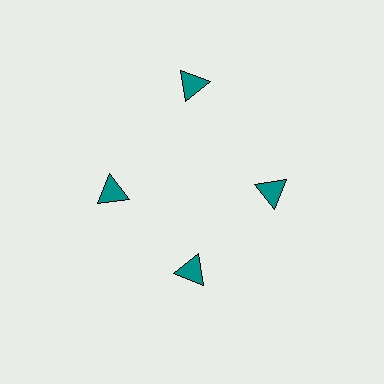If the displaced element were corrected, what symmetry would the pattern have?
It would have 4-fold rotational symmetry — the pattern would map onto itself every 90 degrees.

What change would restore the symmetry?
The symmetry would be restored by moving it inward, back onto the ring so that all 4 triangles sit at equal angles and equal distance from the center.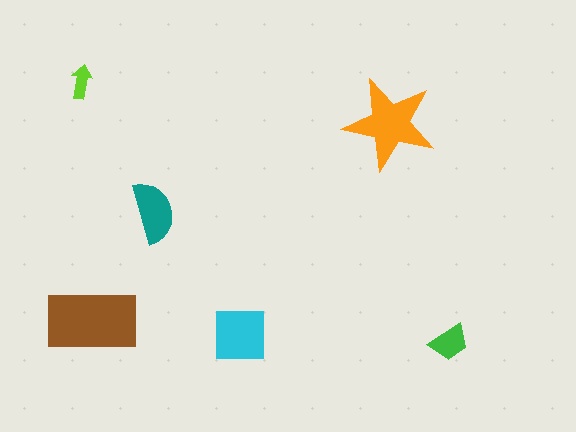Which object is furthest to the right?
The green trapezoid is rightmost.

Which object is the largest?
The brown rectangle.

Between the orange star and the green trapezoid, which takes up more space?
The orange star.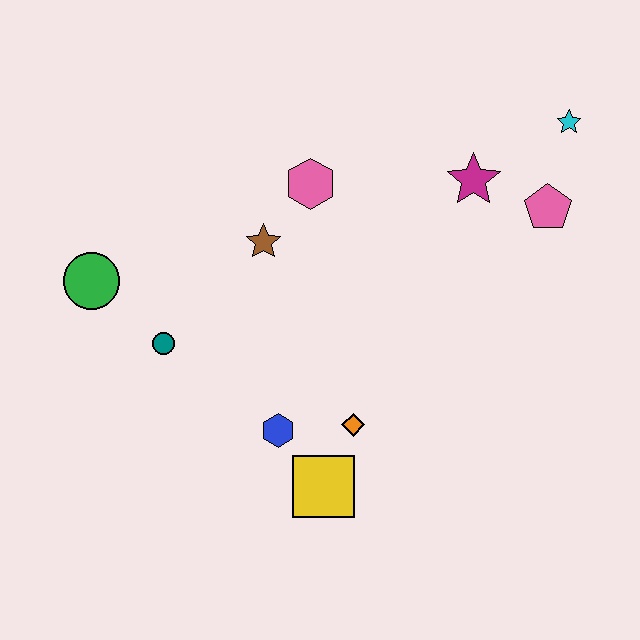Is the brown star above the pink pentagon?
No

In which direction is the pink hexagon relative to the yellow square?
The pink hexagon is above the yellow square.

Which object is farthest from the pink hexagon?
The yellow square is farthest from the pink hexagon.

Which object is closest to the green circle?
The teal circle is closest to the green circle.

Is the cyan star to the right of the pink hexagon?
Yes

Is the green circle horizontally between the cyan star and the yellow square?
No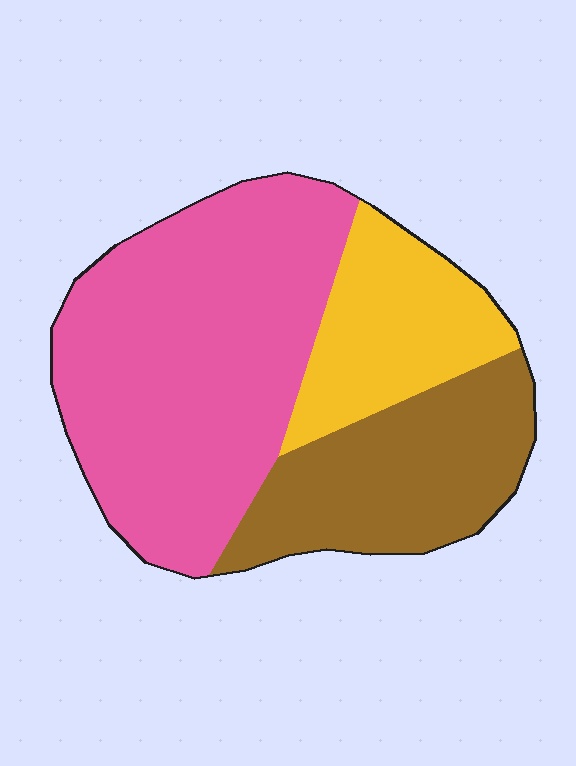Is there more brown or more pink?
Pink.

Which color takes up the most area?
Pink, at roughly 55%.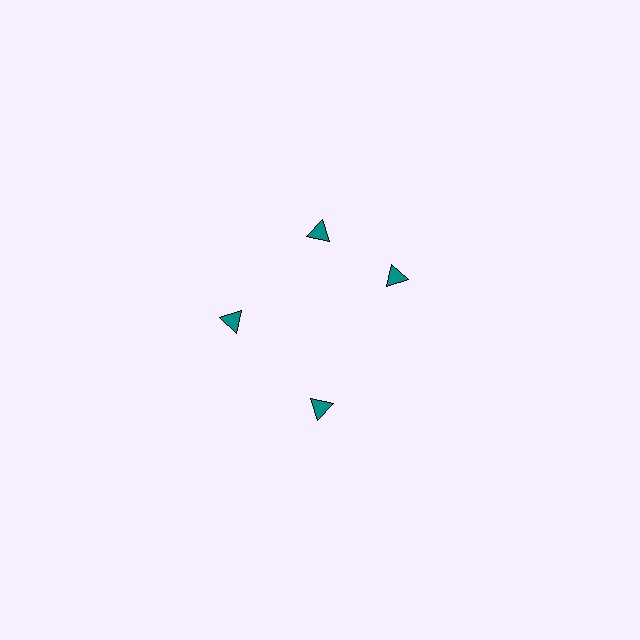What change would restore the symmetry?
The symmetry would be restored by rotating it back into even spacing with its neighbors so that all 4 triangles sit at equal angles and equal distance from the center.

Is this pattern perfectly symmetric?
No. The 4 teal triangles are arranged in a ring, but one element near the 3 o'clock position is rotated out of alignment along the ring, breaking the 4-fold rotational symmetry.